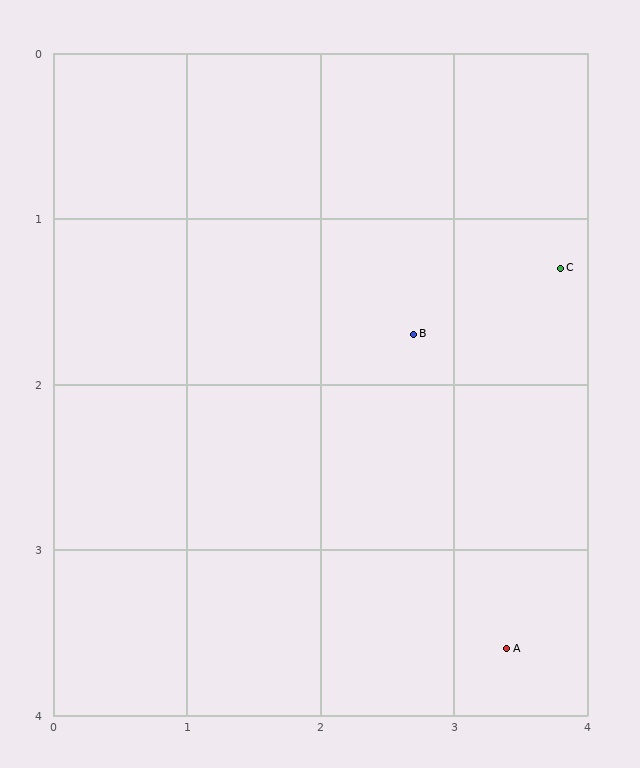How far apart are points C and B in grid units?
Points C and B are about 1.2 grid units apart.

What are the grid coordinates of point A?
Point A is at approximately (3.4, 3.6).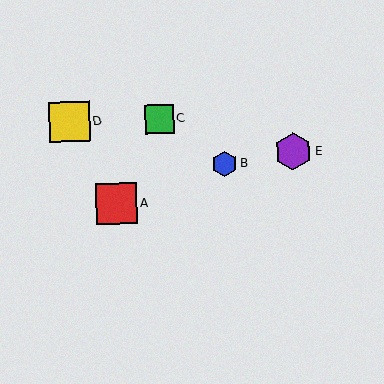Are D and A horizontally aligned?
No, D is at y≈122 and A is at y≈204.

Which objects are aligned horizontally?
Objects C, D are aligned horizontally.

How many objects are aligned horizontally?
2 objects (C, D) are aligned horizontally.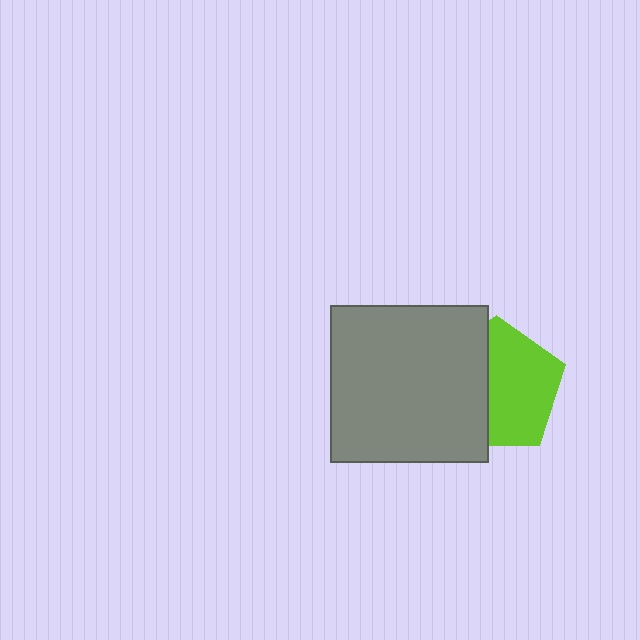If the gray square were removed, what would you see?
You would see the complete lime pentagon.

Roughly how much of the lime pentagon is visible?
About half of it is visible (roughly 58%).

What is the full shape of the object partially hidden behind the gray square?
The partially hidden object is a lime pentagon.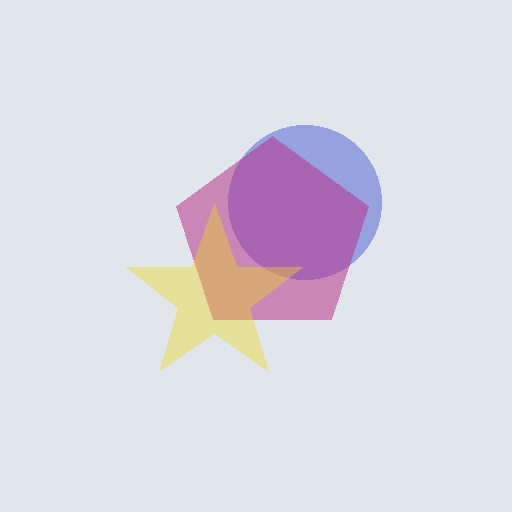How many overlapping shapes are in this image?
There are 3 overlapping shapes in the image.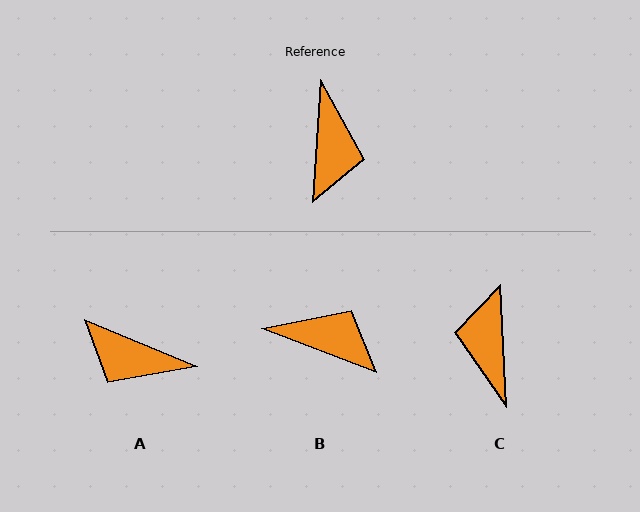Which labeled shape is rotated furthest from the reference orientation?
C, about 174 degrees away.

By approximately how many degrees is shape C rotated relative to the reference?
Approximately 174 degrees clockwise.